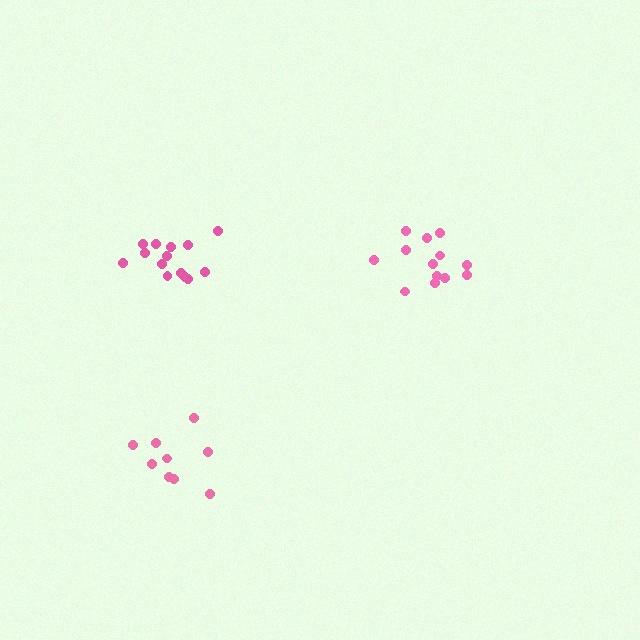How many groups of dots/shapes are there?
There are 3 groups.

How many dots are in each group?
Group 1: 13 dots, Group 2: 9 dots, Group 3: 14 dots (36 total).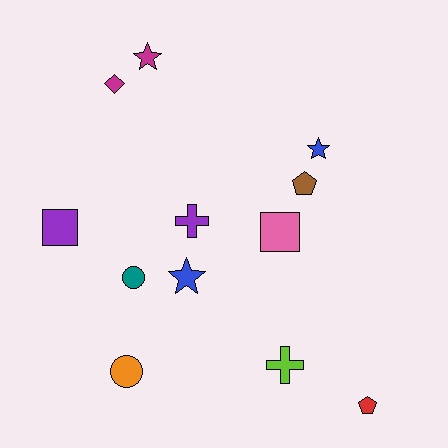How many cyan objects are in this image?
There are no cyan objects.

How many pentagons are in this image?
There are 2 pentagons.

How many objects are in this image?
There are 12 objects.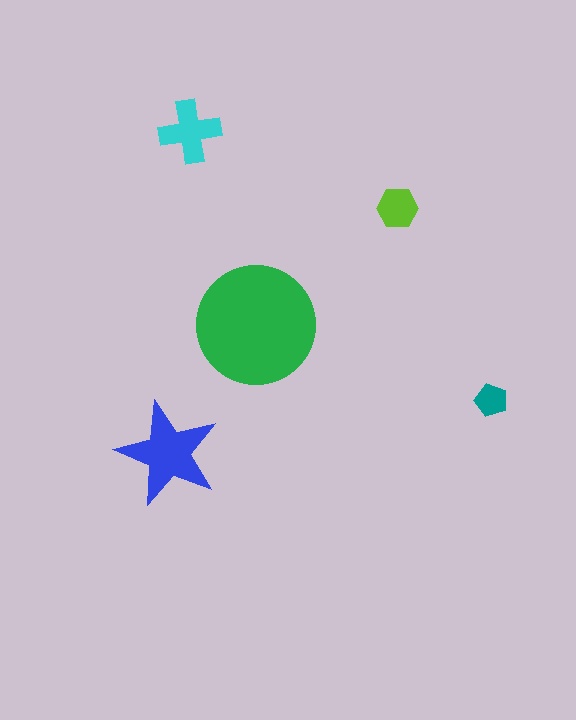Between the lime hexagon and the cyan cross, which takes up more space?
The cyan cross.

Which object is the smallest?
The teal pentagon.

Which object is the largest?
The green circle.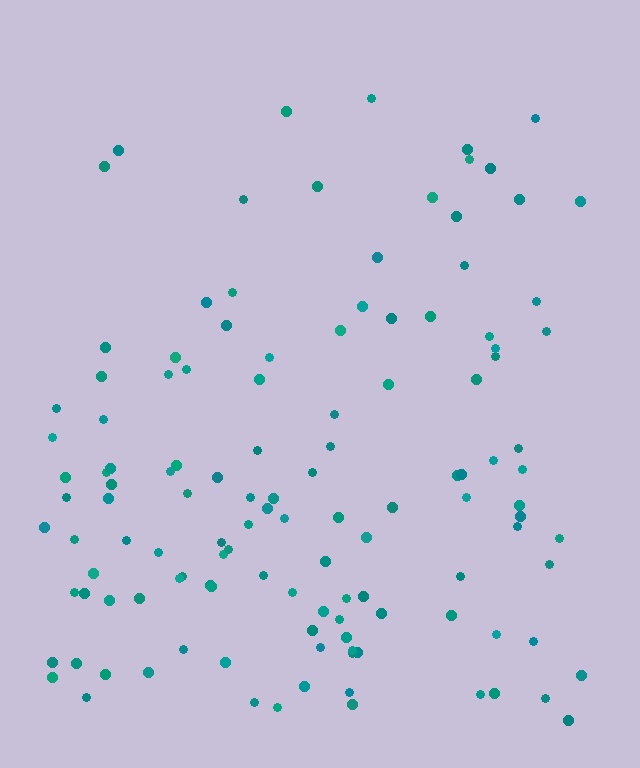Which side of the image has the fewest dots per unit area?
The top.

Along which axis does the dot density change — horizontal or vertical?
Vertical.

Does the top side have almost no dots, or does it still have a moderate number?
Still a moderate number, just noticeably fewer than the bottom.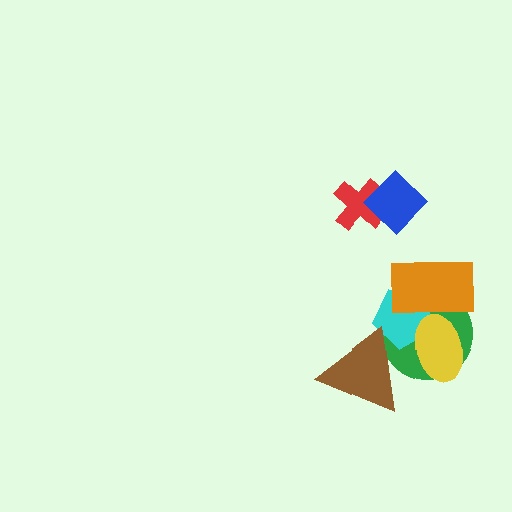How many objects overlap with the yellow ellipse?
3 objects overlap with the yellow ellipse.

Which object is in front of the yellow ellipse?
The orange rectangle is in front of the yellow ellipse.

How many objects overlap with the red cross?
1 object overlaps with the red cross.